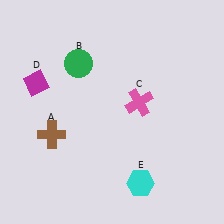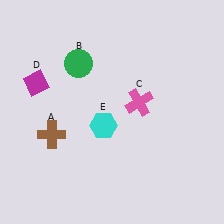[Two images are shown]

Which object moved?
The cyan hexagon (E) moved up.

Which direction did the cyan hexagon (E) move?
The cyan hexagon (E) moved up.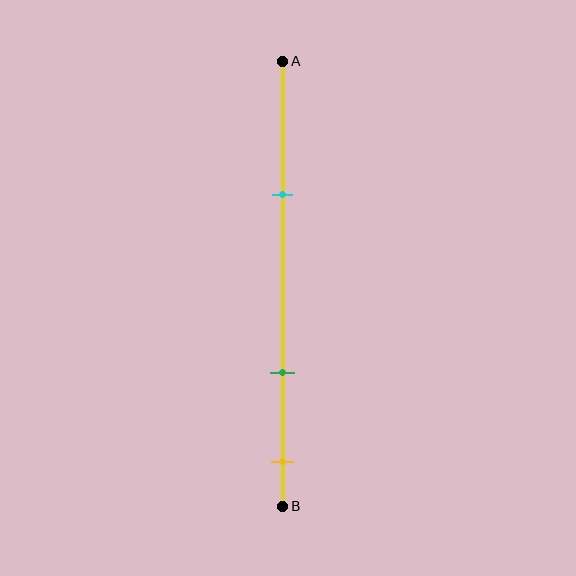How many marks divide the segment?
There are 3 marks dividing the segment.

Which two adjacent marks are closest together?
The green and yellow marks are the closest adjacent pair.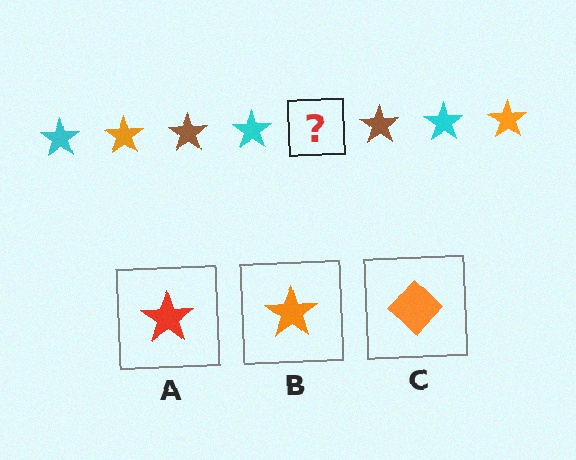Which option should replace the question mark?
Option B.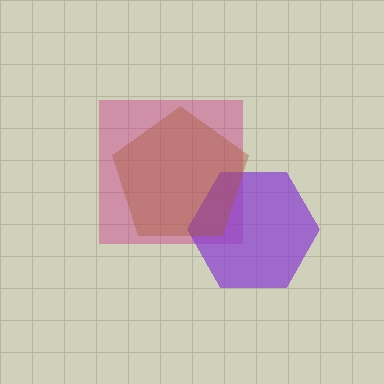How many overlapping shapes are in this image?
There are 3 overlapping shapes in the image.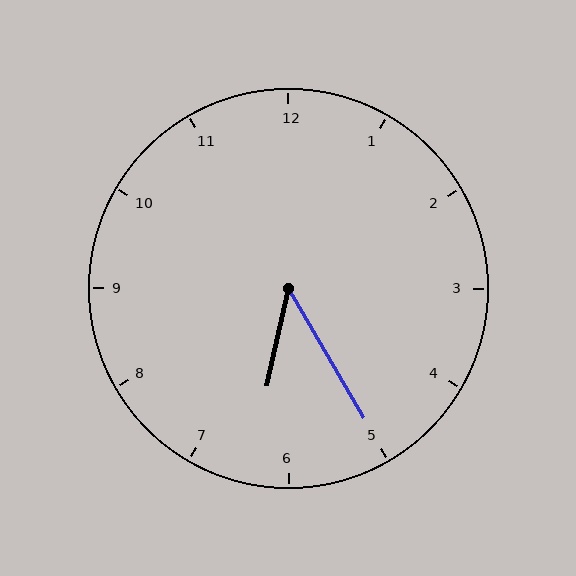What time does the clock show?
6:25.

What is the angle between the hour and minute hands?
Approximately 42 degrees.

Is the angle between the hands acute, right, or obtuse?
It is acute.